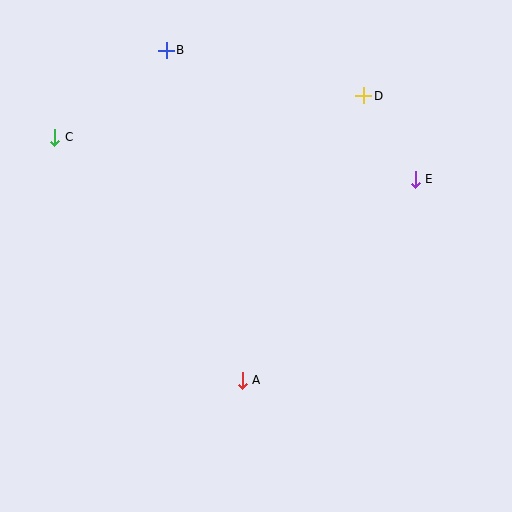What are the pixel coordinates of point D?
Point D is at (364, 96).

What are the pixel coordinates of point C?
Point C is at (55, 137).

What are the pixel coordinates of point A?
Point A is at (242, 380).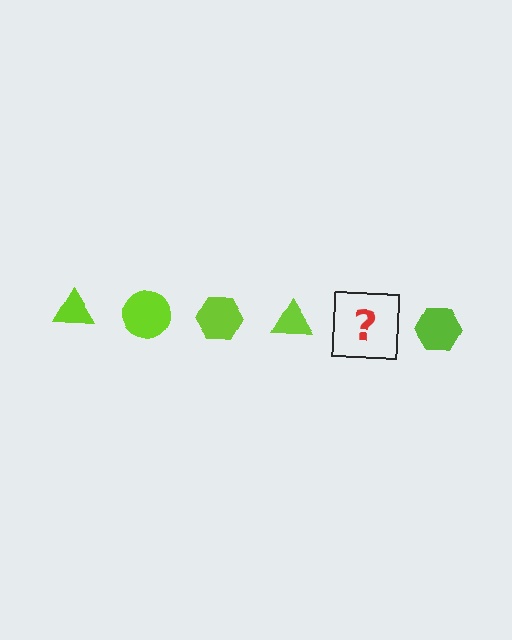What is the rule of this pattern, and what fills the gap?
The rule is that the pattern cycles through triangle, circle, hexagon shapes in lime. The gap should be filled with a lime circle.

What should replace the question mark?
The question mark should be replaced with a lime circle.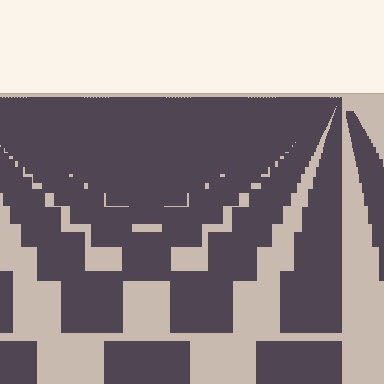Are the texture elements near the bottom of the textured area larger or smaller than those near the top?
Larger. Near the bottom, elements are closer to the viewer and appear at a bigger on-screen size.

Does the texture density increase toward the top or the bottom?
Density increases toward the top.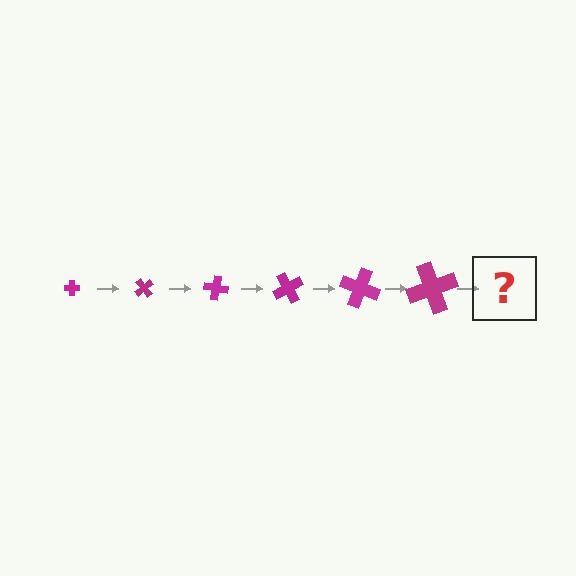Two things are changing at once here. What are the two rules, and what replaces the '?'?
The two rules are that the cross grows larger each step and it rotates 50 degrees each step. The '?' should be a cross, larger than the previous one and rotated 300 degrees from the start.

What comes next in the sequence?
The next element should be a cross, larger than the previous one and rotated 300 degrees from the start.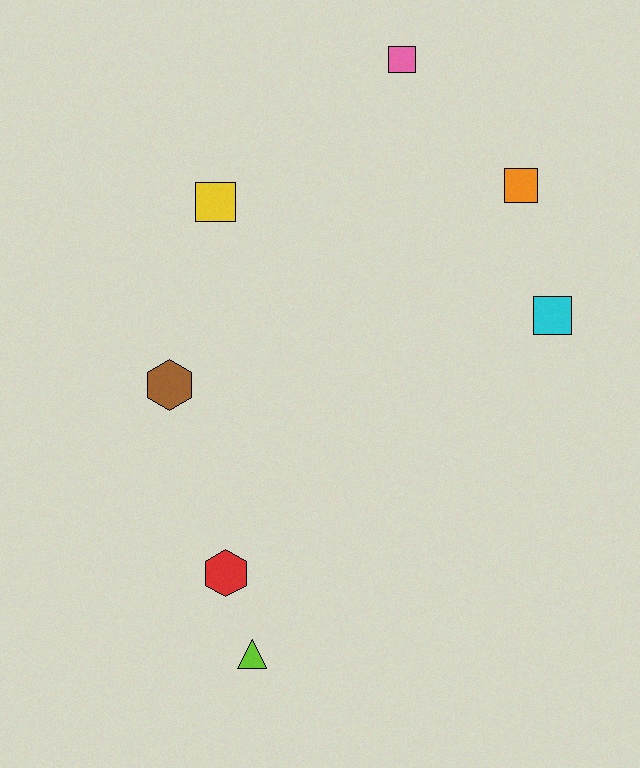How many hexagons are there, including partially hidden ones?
There are 2 hexagons.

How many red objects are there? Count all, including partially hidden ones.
There is 1 red object.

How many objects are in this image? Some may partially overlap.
There are 7 objects.